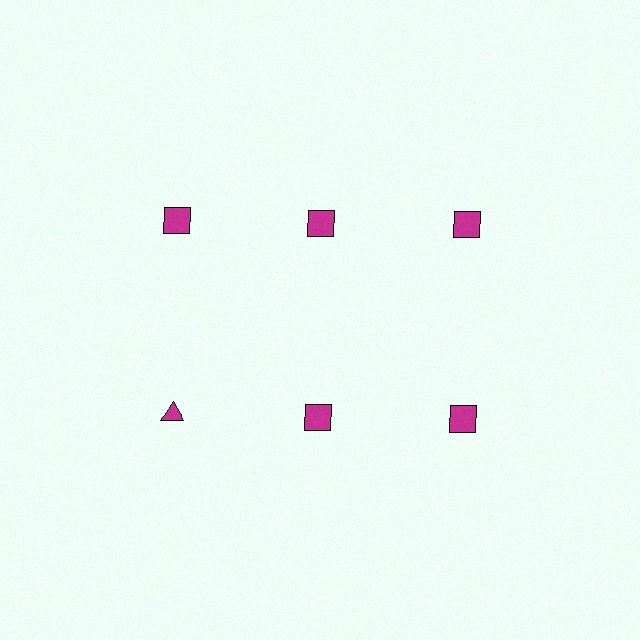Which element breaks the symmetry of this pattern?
The magenta triangle in the second row, leftmost column breaks the symmetry. All other shapes are magenta squares.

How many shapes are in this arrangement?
There are 6 shapes arranged in a grid pattern.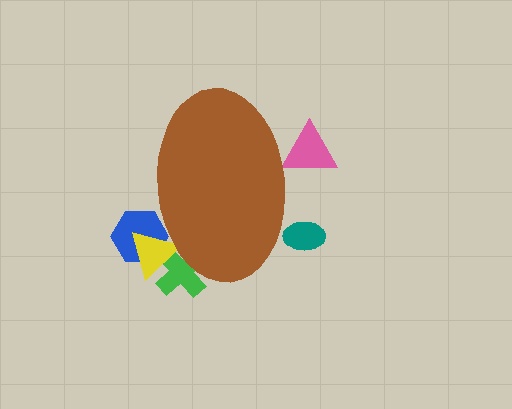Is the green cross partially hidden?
Yes, the green cross is partially hidden behind the brown ellipse.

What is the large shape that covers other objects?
A brown ellipse.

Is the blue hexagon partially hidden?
Yes, the blue hexagon is partially hidden behind the brown ellipse.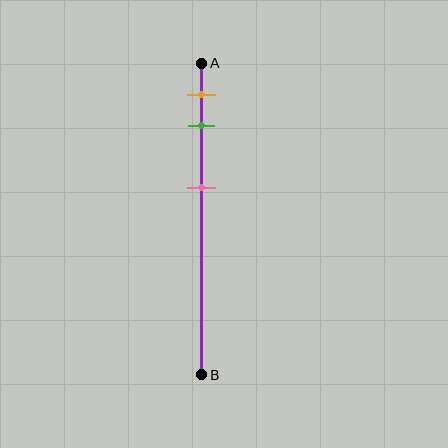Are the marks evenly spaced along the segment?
No, the marks are not evenly spaced.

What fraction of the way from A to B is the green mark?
The green mark is approximately 20% (0.2) of the way from A to B.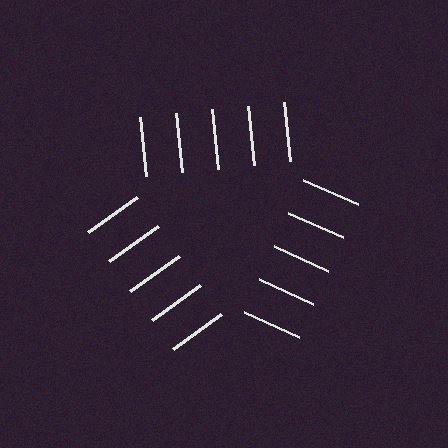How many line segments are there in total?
15 — 5 along each of the 3 edges.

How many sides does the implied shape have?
3 sides — the line-ends trace a triangle.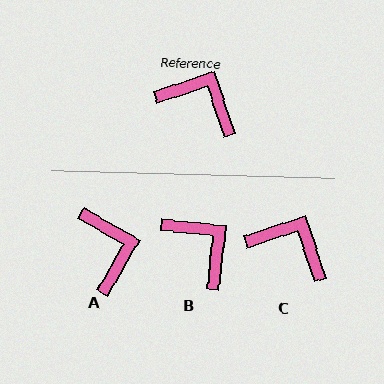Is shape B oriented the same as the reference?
No, it is off by about 25 degrees.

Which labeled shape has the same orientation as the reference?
C.